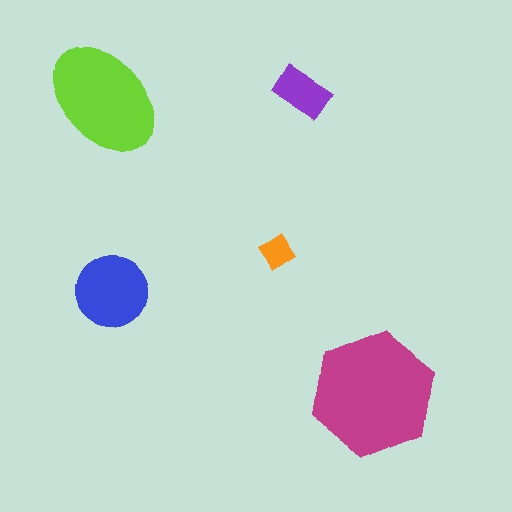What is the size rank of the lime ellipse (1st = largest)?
2nd.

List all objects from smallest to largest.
The orange diamond, the purple rectangle, the blue circle, the lime ellipse, the magenta hexagon.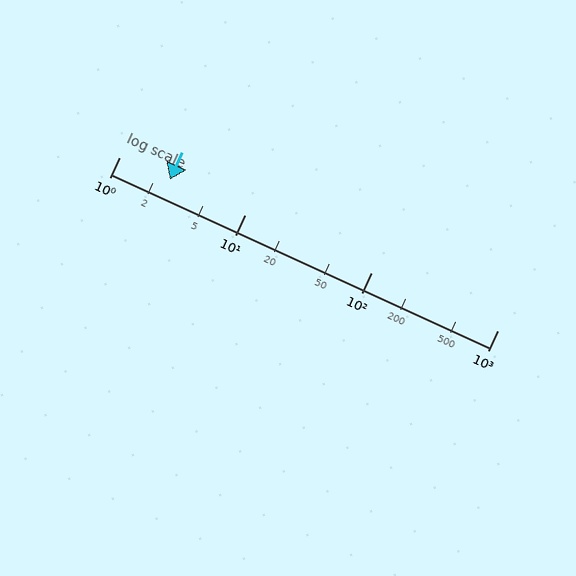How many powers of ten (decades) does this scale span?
The scale spans 3 decades, from 1 to 1000.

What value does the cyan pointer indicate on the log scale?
The pointer indicates approximately 2.5.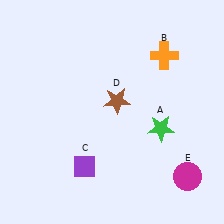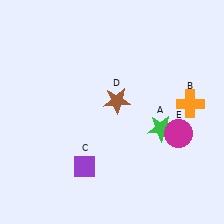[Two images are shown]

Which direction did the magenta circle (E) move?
The magenta circle (E) moved up.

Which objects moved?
The objects that moved are: the orange cross (B), the magenta circle (E).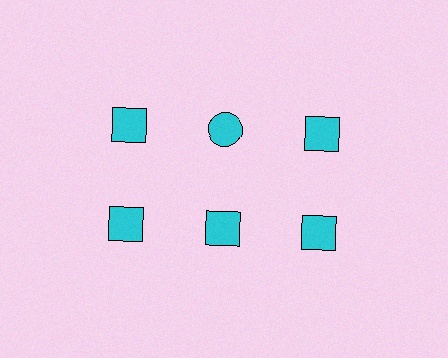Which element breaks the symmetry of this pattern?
The cyan circle in the top row, second from left column breaks the symmetry. All other shapes are cyan squares.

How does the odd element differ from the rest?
It has a different shape: circle instead of square.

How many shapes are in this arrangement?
There are 6 shapes arranged in a grid pattern.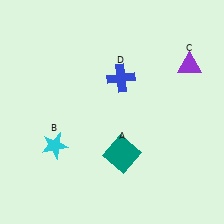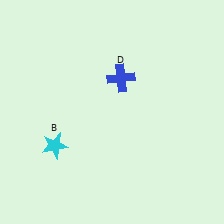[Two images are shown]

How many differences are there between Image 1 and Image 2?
There are 2 differences between the two images.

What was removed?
The purple triangle (C), the teal square (A) were removed in Image 2.